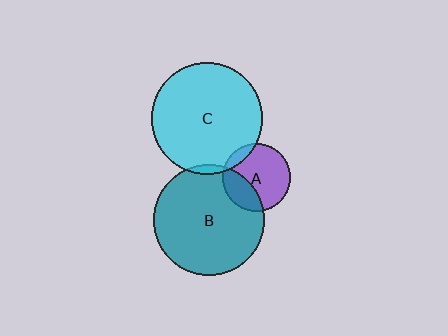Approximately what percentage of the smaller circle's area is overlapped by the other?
Approximately 30%.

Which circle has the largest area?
Circle C (cyan).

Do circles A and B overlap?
Yes.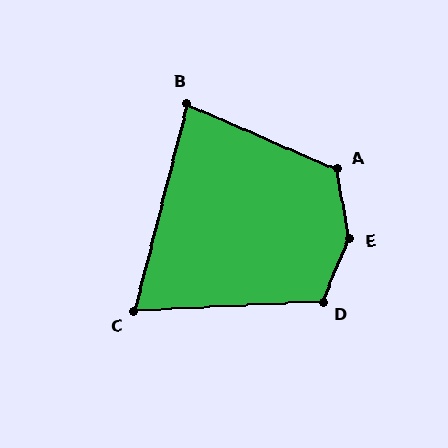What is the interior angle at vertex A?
Approximately 123 degrees (obtuse).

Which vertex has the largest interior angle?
E, at approximately 148 degrees.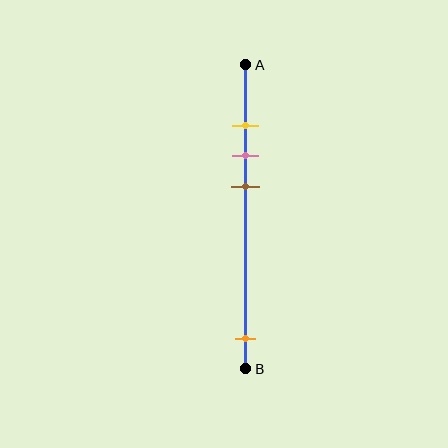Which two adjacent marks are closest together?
The yellow and pink marks are the closest adjacent pair.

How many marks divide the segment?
There are 4 marks dividing the segment.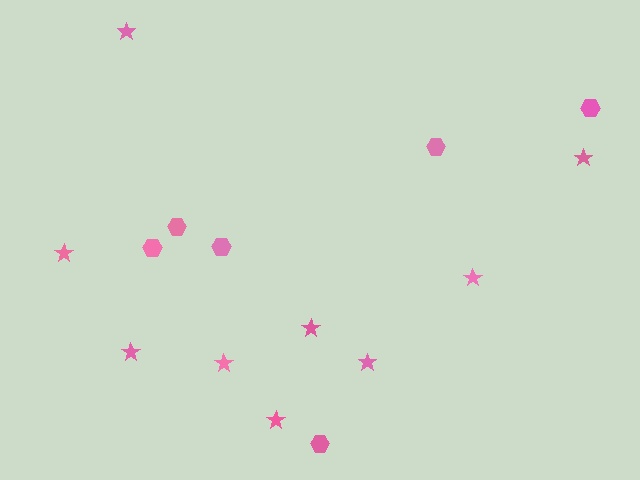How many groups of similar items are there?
There are 2 groups: one group of hexagons (6) and one group of stars (9).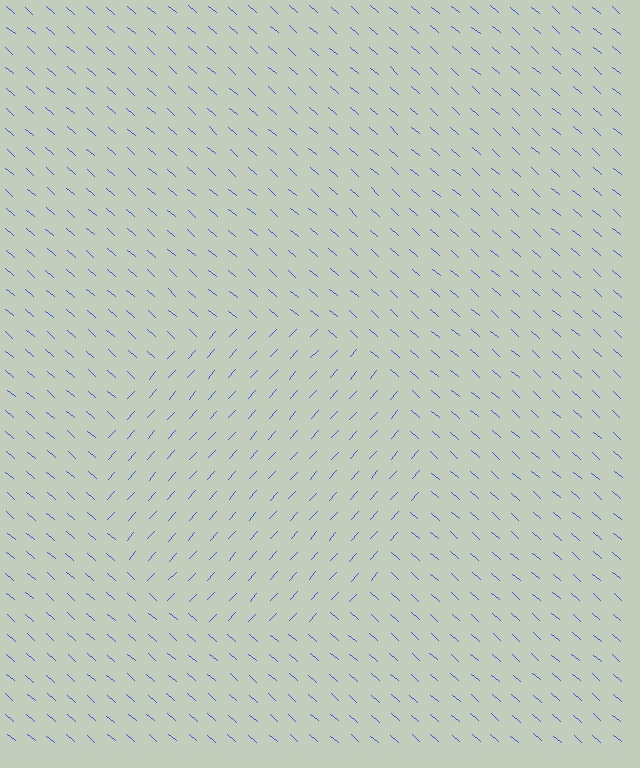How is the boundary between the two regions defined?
The boundary is defined purely by a change in line orientation (approximately 89 degrees difference). All lines are the same color and thickness.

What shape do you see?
I see a circle.